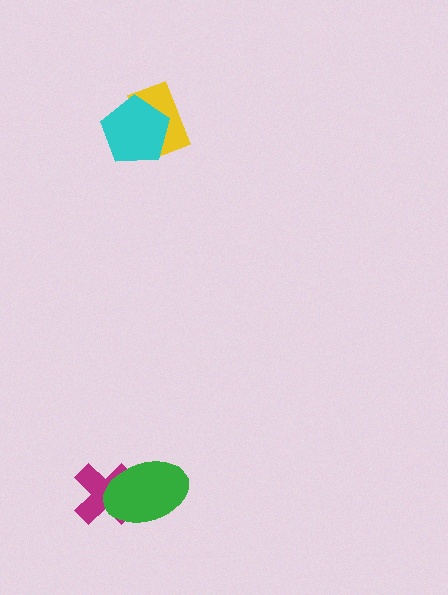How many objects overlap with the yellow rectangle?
1 object overlaps with the yellow rectangle.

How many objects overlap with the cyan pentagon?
1 object overlaps with the cyan pentagon.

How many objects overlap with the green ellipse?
1 object overlaps with the green ellipse.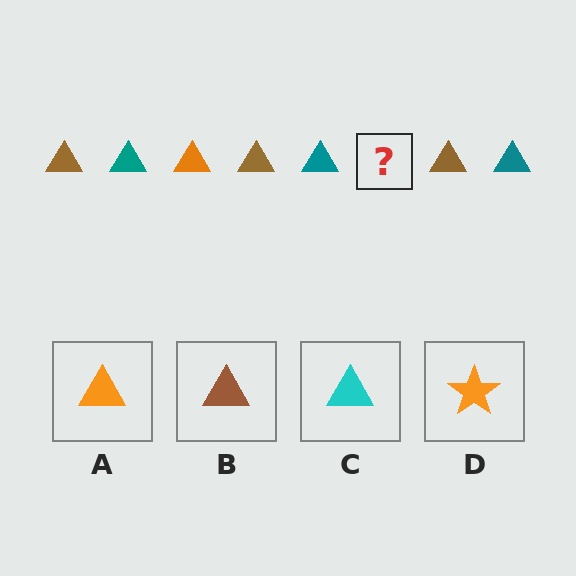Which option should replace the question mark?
Option A.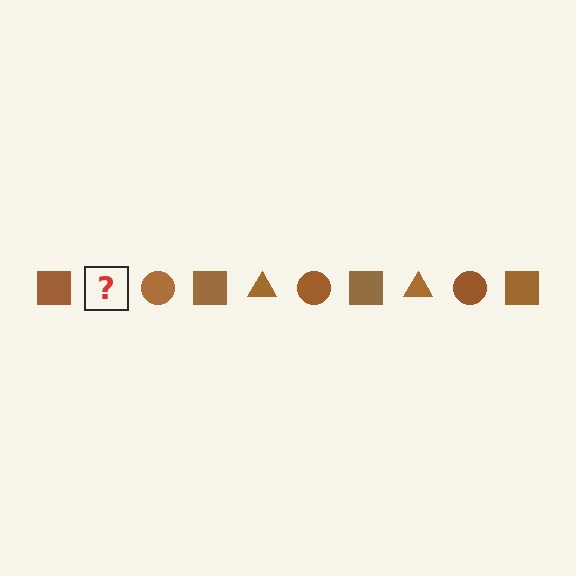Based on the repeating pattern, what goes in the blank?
The blank should be a brown triangle.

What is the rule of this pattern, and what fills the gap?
The rule is that the pattern cycles through square, triangle, circle shapes in brown. The gap should be filled with a brown triangle.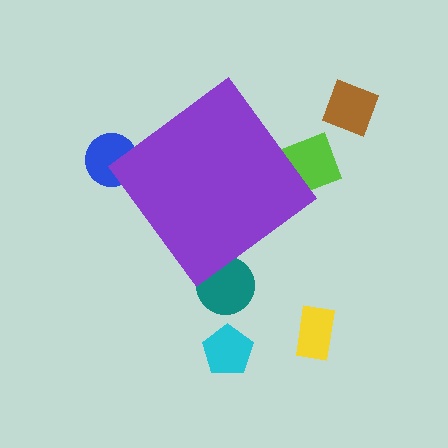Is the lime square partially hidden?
Yes, the lime square is partially hidden behind the purple diamond.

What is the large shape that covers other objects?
A purple diamond.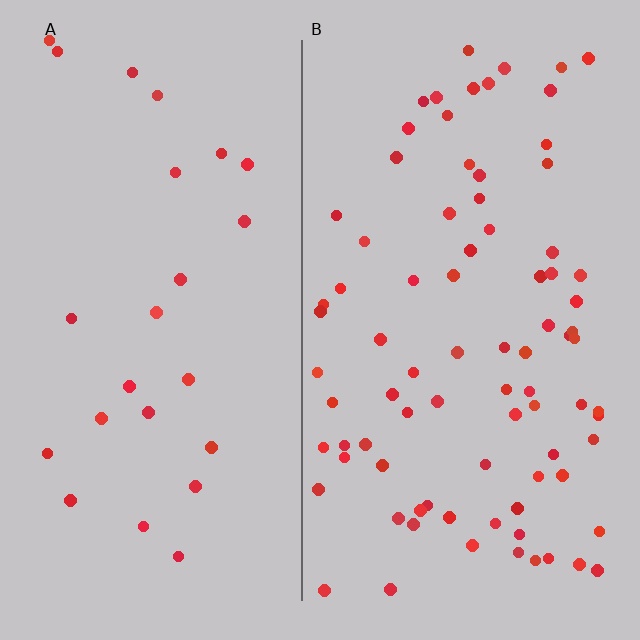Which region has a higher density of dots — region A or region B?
B (the right).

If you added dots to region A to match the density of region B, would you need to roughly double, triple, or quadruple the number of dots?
Approximately triple.